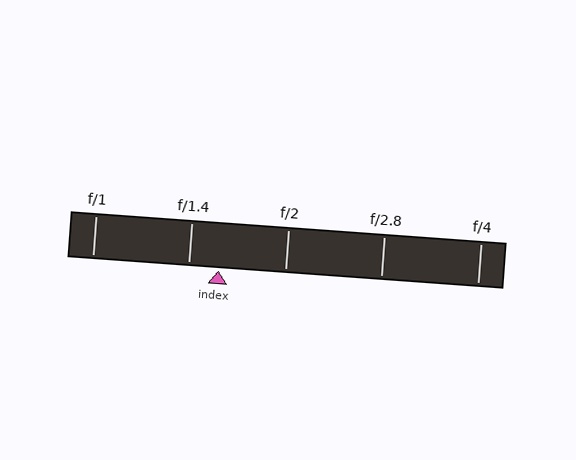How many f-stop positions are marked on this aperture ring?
There are 5 f-stop positions marked.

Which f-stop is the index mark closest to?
The index mark is closest to f/1.4.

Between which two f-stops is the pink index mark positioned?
The index mark is between f/1.4 and f/2.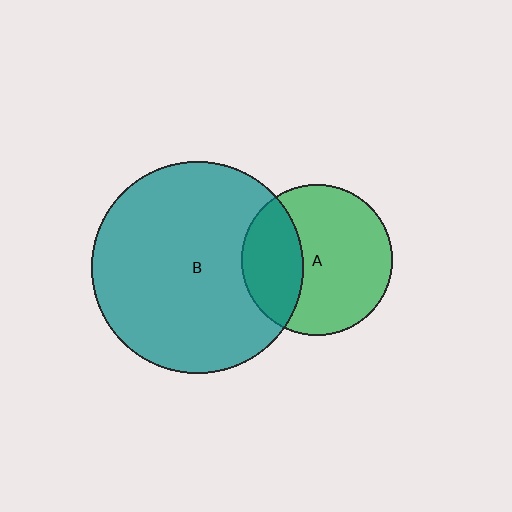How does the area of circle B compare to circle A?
Approximately 2.0 times.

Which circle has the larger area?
Circle B (teal).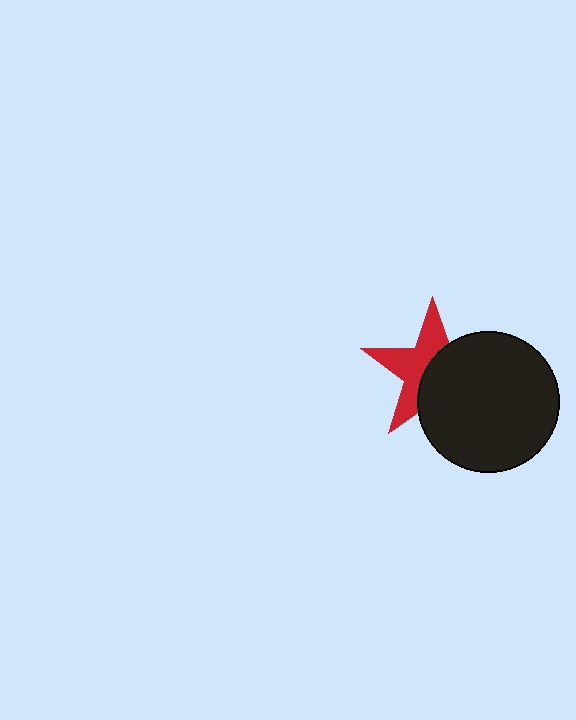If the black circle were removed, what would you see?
You would see the complete red star.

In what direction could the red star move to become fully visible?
The red star could move toward the upper-left. That would shift it out from behind the black circle entirely.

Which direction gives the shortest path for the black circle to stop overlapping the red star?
Moving toward the lower-right gives the shortest separation.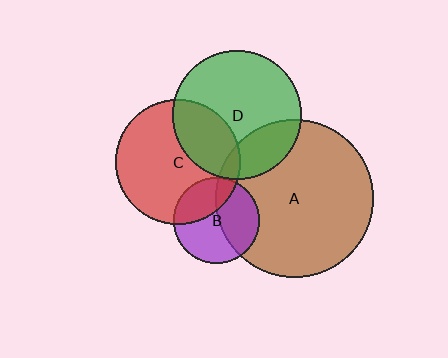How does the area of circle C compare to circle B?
Approximately 2.1 times.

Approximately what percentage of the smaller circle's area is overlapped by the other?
Approximately 10%.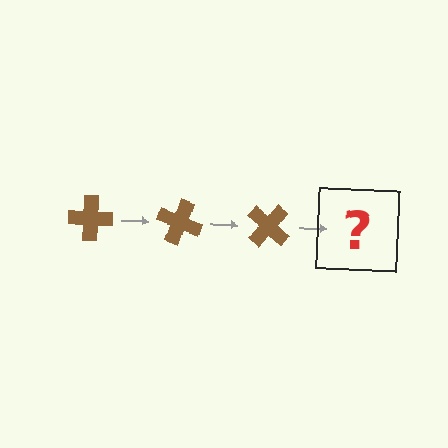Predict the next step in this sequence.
The next step is a brown cross rotated 60 degrees.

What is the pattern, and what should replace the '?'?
The pattern is that the cross rotates 20 degrees each step. The '?' should be a brown cross rotated 60 degrees.